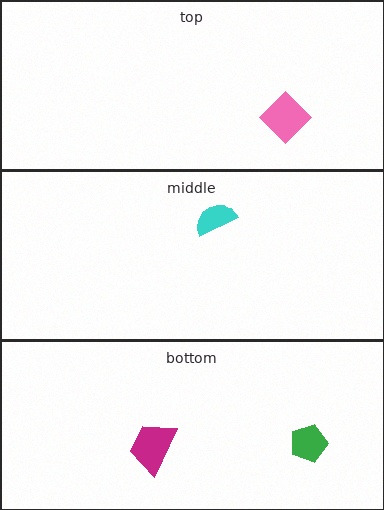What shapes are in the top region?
The pink diamond.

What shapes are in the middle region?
The cyan semicircle.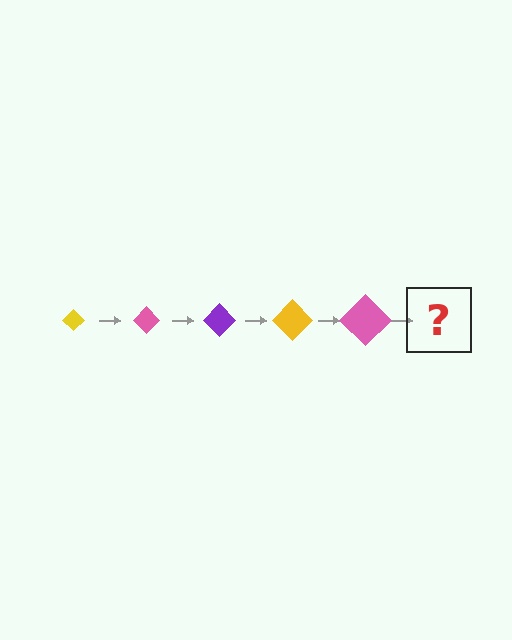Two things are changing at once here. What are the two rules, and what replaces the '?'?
The two rules are that the diamond grows larger each step and the color cycles through yellow, pink, and purple. The '?' should be a purple diamond, larger than the previous one.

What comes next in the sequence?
The next element should be a purple diamond, larger than the previous one.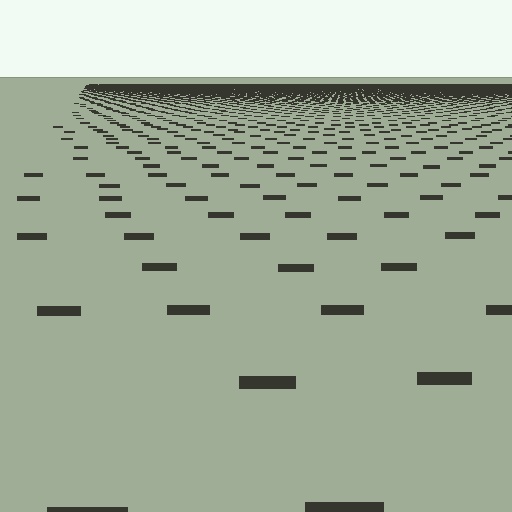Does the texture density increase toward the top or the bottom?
Density increases toward the top.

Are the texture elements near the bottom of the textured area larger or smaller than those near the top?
Larger. Near the bottom, elements are closer to the viewer and appear at a bigger on-screen size.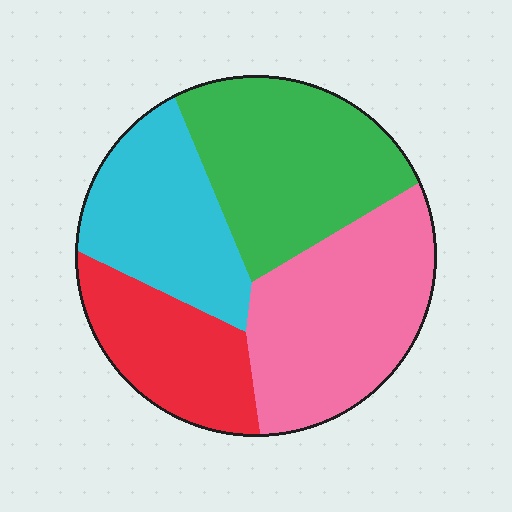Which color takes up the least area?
Red, at roughly 20%.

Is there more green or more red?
Green.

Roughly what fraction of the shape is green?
Green covers about 30% of the shape.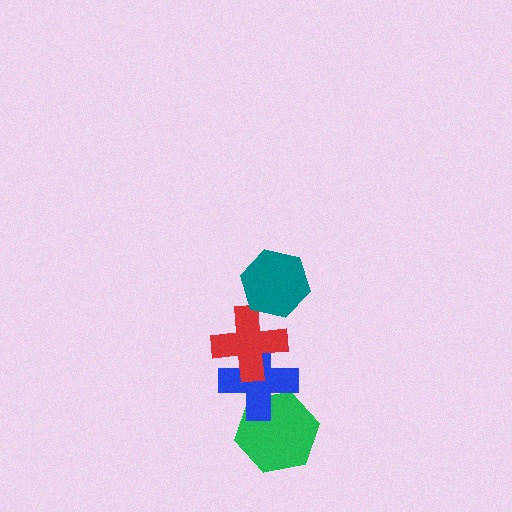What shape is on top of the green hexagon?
The blue cross is on top of the green hexagon.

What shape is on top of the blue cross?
The red cross is on top of the blue cross.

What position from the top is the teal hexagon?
The teal hexagon is 1st from the top.